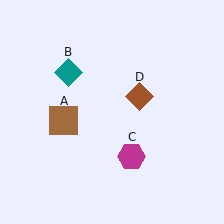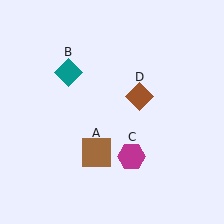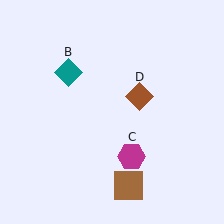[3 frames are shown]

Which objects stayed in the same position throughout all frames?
Teal diamond (object B) and magenta hexagon (object C) and brown diamond (object D) remained stationary.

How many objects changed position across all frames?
1 object changed position: brown square (object A).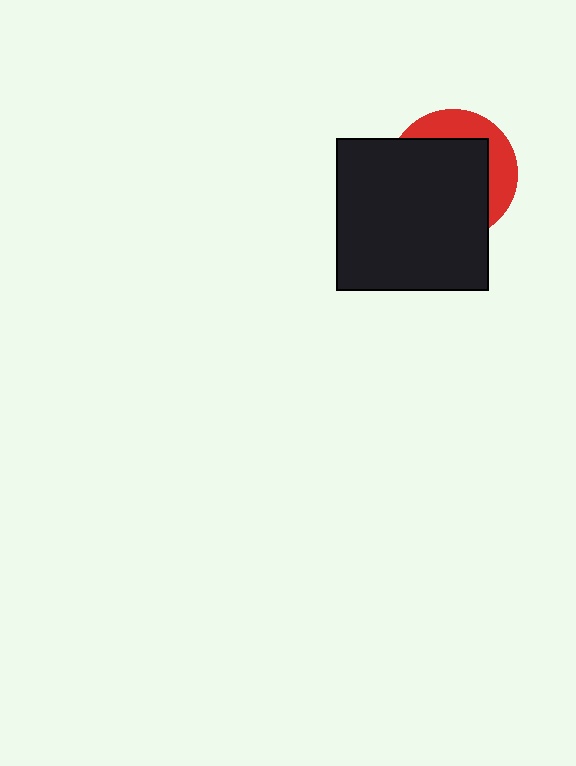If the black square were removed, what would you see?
You would see the complete red circle.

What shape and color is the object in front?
The object in front is a black square.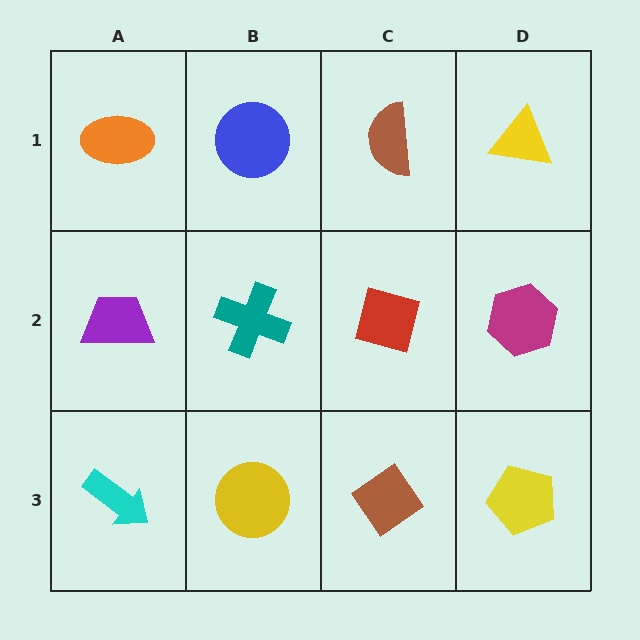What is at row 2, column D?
A magenta hexagon.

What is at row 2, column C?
A red square.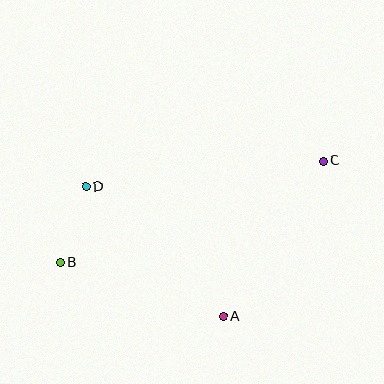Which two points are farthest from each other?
Points B and C are farthest from each other.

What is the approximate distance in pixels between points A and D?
The distance between A and D is approximately 189 pixels.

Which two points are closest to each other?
Points B and D are closest to each other.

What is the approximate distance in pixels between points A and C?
The distance between A and C is approximately 185 pixels.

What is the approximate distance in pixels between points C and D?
The distance between C and D is approximately 238 pixels.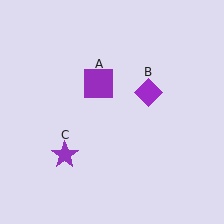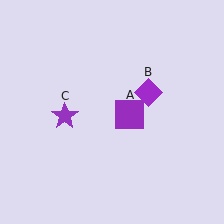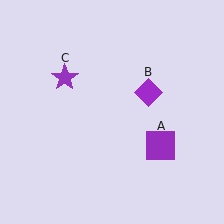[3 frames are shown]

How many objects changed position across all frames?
2 objects changed position: purple square (object A), purple star (object C).